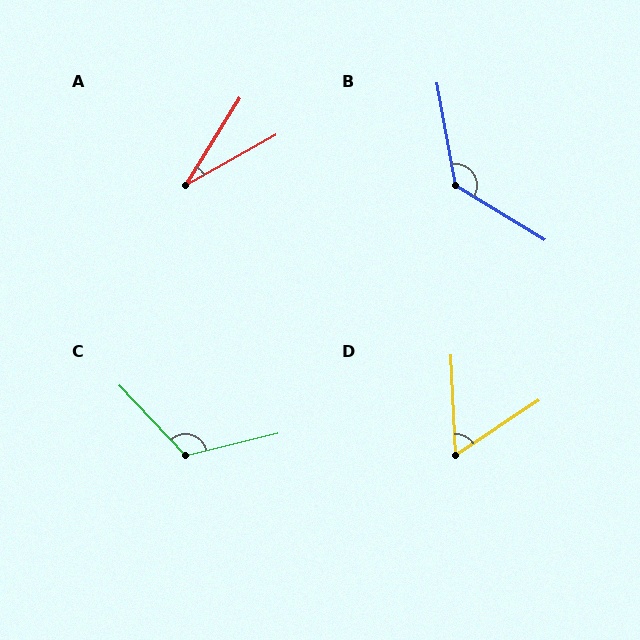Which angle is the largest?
B, at approximately 132 degrees.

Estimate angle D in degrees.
Approximately 59 degrees.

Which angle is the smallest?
A, at approximately 29 degrees.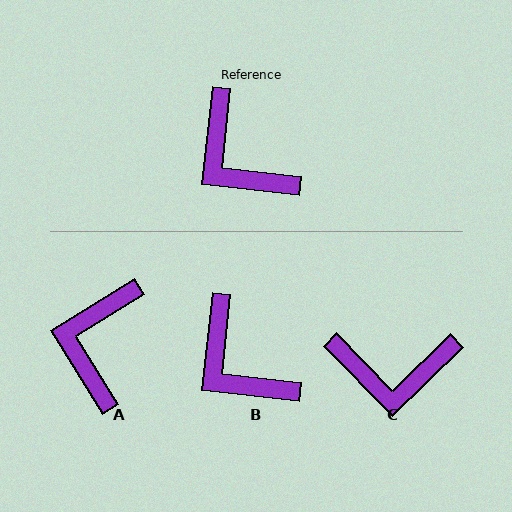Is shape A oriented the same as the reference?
No, it is off by about 52 degrees.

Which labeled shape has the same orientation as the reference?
B.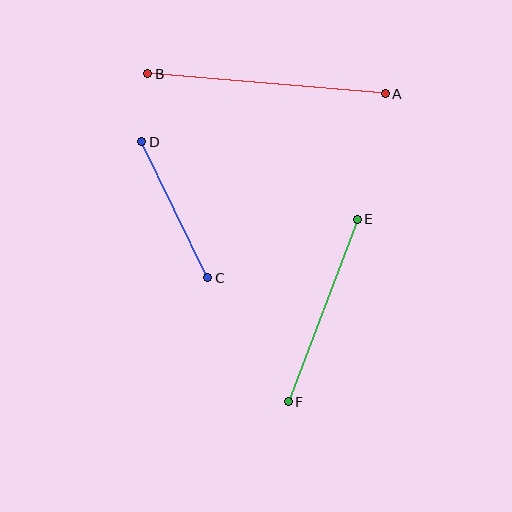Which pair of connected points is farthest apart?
Points A and B are farthest apart.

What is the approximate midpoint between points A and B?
The midpoint is at approximately (266, 84) pixels.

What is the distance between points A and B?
The distance is approximately 238 pixels.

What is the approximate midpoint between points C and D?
The midpoint is at approximately (175, 210) pixels.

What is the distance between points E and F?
The distance is approximately 195 pixels.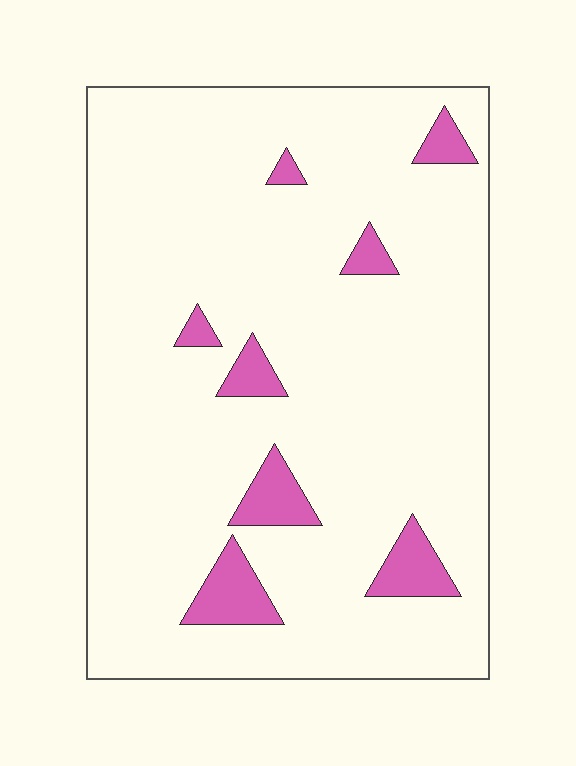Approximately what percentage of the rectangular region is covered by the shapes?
Approximately 10%.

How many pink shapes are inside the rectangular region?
8.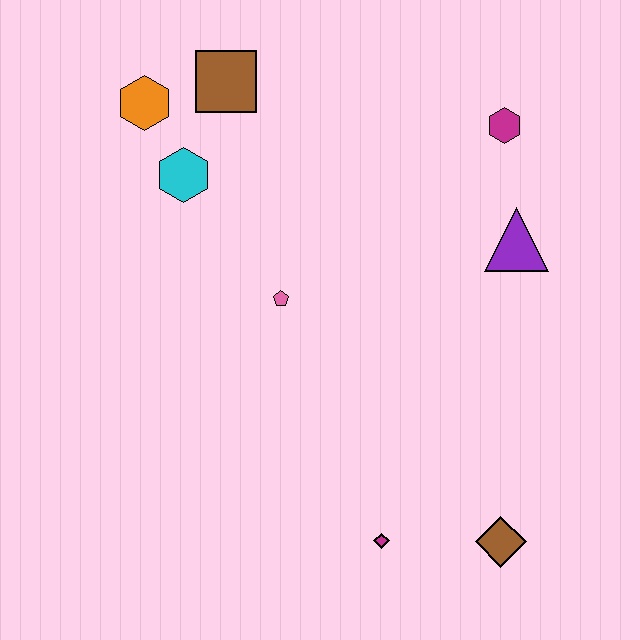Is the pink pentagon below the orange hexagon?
Yes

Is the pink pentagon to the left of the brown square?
No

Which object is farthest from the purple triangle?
The orange hexagon is farthest from the purple triangle.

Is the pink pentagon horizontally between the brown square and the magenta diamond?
Yes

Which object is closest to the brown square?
The orange hexagon is closest to the brown square.